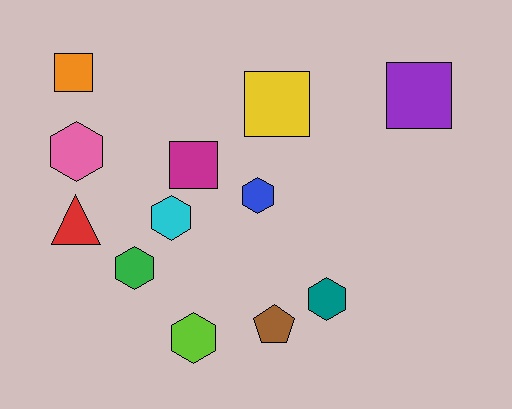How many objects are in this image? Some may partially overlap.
There are 12 objects.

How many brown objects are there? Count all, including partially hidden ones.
There is 1 brown object.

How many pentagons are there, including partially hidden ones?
There is 1 pentagon.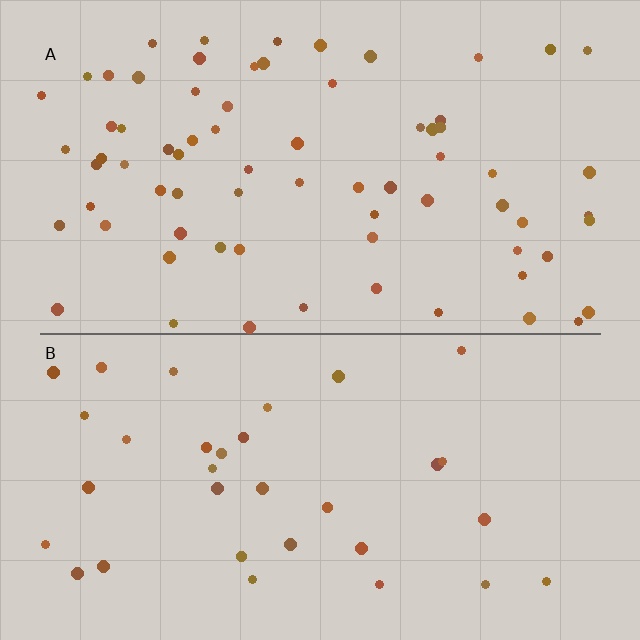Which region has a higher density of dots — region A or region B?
A (the top).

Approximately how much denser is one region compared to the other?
Approximately 2.2× — region A over region B.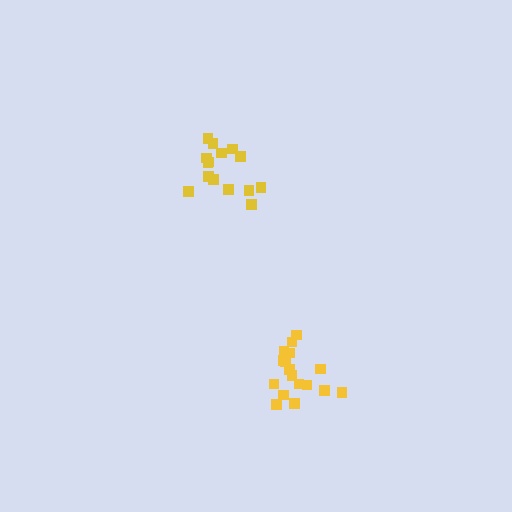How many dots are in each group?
Group 1: 15 dots, Group 2: 17 dots (32 total).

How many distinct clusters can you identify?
There are 2 distinct clusters.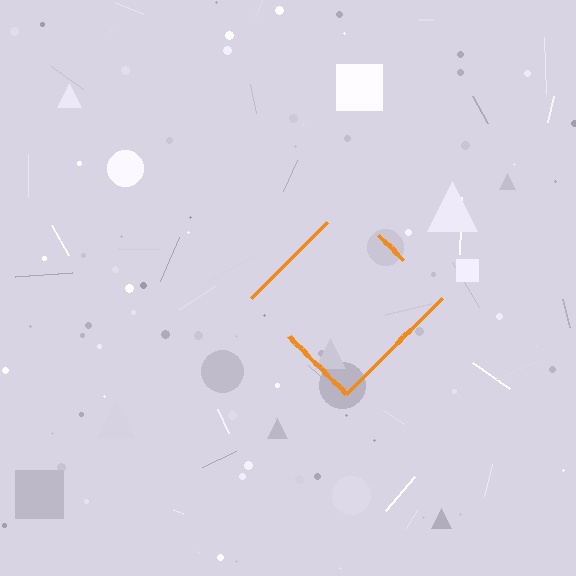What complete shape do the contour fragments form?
The contour fragments form a diamond.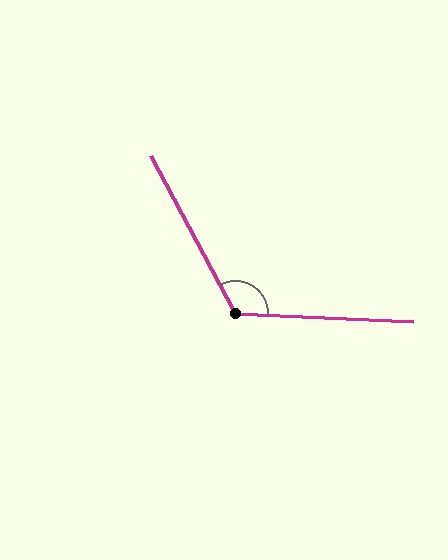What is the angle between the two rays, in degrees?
Approximately 121 degrees.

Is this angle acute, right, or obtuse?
It is obtuse.